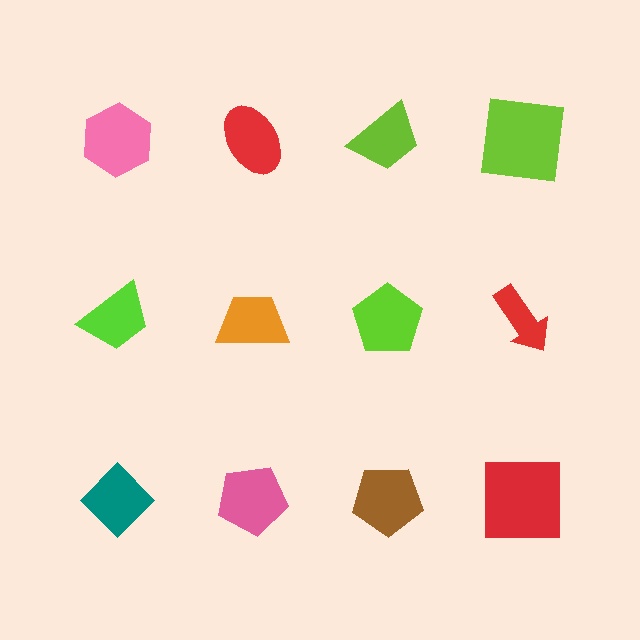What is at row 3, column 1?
A teal diamond.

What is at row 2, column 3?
A lime pentagon.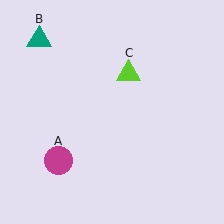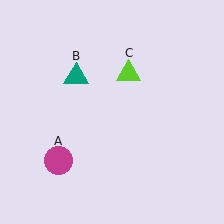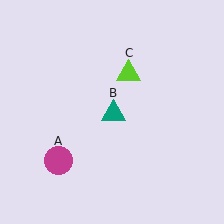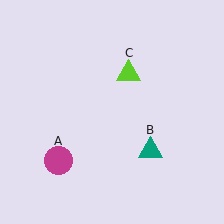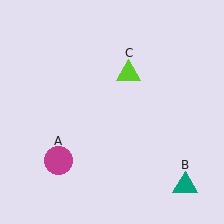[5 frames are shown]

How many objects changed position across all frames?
1 object changed position: teal triangle (object B).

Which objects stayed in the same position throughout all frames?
Magenta circle (object A) and lime triangle (object C) remained stationary.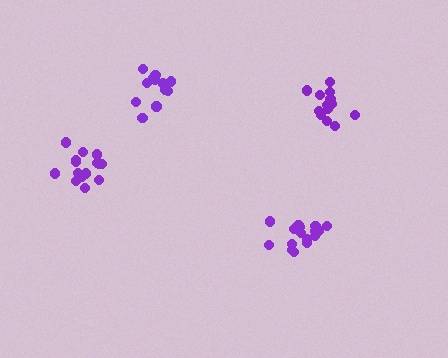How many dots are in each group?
Group 1: 13 dots, Group 2: 17 dots, Group 3: 16 dots, Group 4: 13 dots (59 total).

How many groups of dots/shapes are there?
There are 4 groups.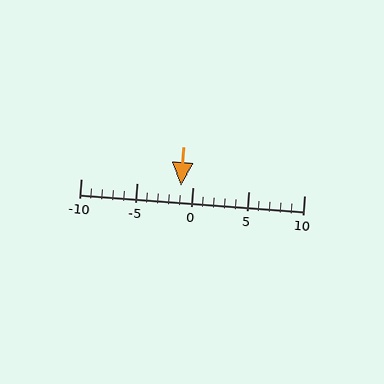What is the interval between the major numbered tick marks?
The major tick marks are spaced 5 units apart.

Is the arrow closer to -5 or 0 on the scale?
The arrow is closer to 0.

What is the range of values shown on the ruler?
The ruler shows values from -10 to 10.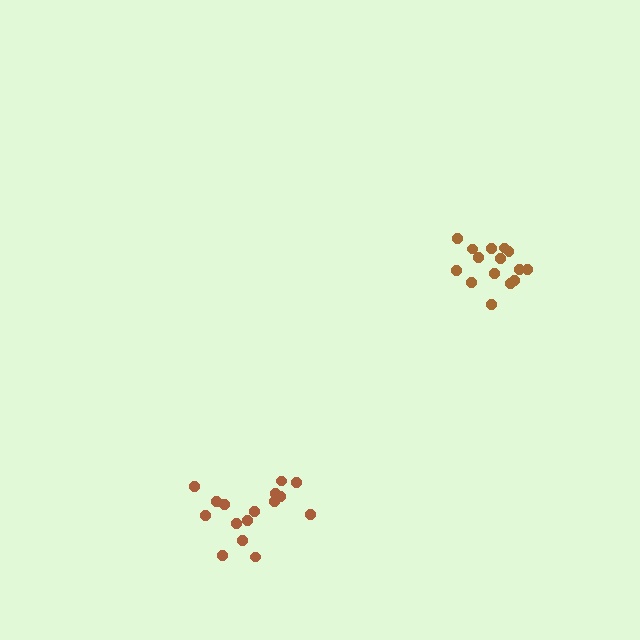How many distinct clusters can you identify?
There are 2 distinct clusters.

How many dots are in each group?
Group 1: 15 dots, Group 2: 16 dots (31 total).